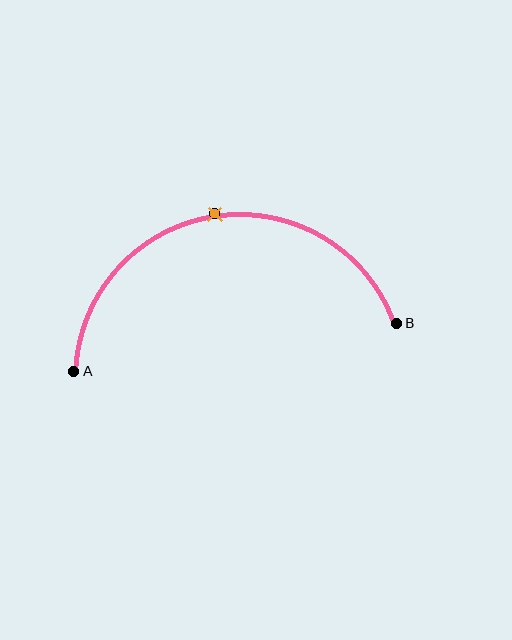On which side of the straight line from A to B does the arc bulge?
The arc bulges above the straight line connecting A and B.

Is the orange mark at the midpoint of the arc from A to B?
Yes. The orange mark lies on the arc at equal arc-length from both A and B — it is the arc midpoint.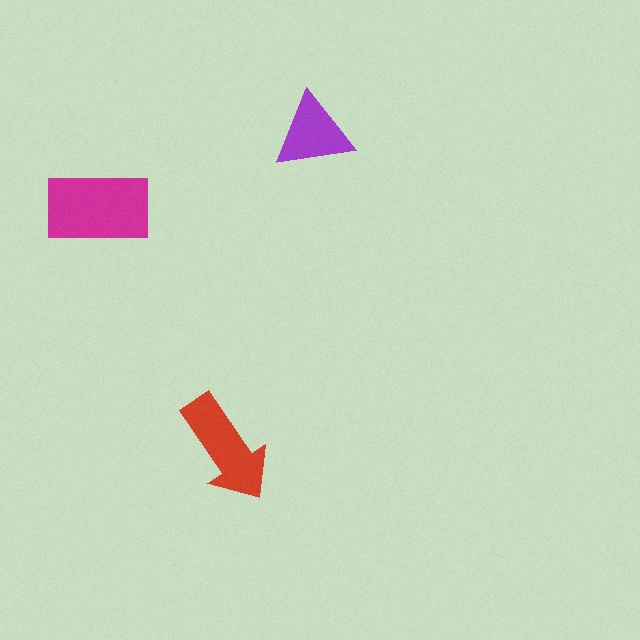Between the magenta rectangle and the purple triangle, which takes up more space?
The magenta rectangle.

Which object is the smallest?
The purple triangle.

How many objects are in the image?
There are 3 objects in the image.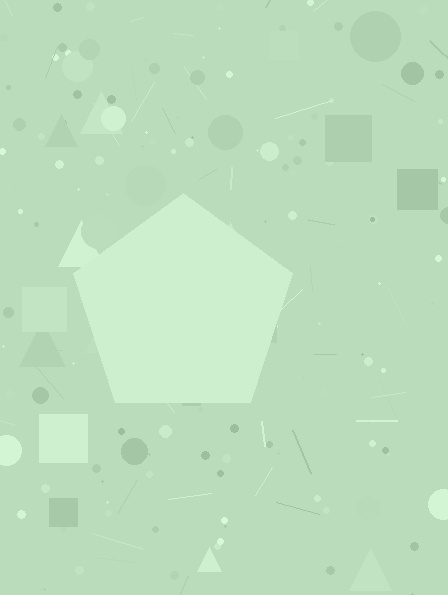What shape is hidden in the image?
A pentagon is hidden in the image.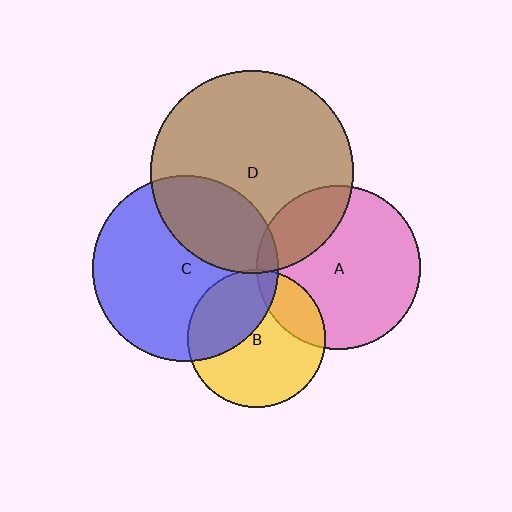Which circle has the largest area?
Circle D (brown).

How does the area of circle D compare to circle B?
Approximately 2.2 times.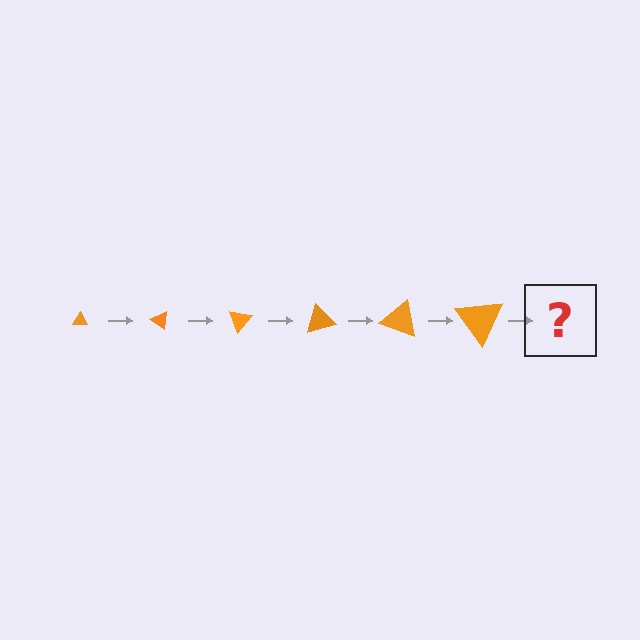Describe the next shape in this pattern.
It should be a triangle, larger than the previous one and rotated 210 degrees from the start.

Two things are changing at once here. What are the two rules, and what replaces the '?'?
The two rules are that the triangle grows larger each step and it rotates 35 degrees each step. The '?' should be a triangle, larger than the previous one and rotated 210 degrees from the start.